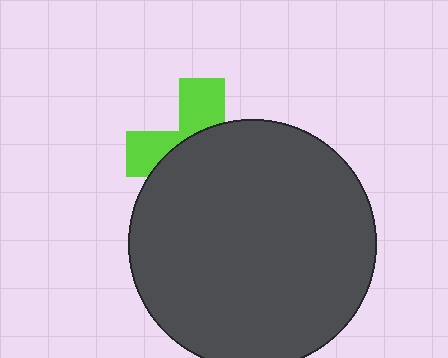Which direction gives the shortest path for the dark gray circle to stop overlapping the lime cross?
Moving down gives the shortest separation.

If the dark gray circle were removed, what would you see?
You would see the complete lime cross.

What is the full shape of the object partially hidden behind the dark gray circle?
The partially hidden object is a lime cross.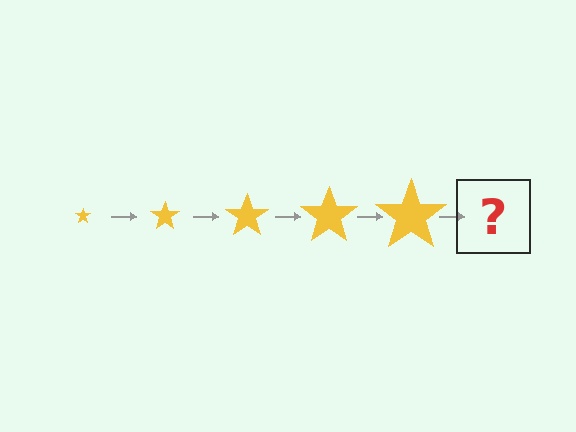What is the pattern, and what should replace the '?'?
The pattern is that the star gets progressively larger each step. The '?' should be a yellow star, larger than the previous one.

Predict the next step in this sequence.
The next step is a yellow star, larger than the previous one.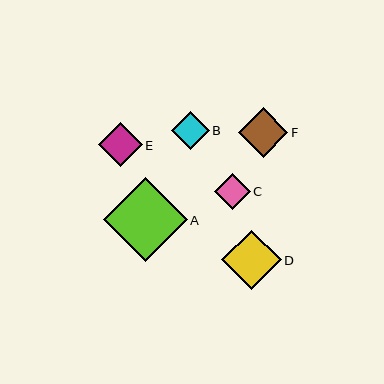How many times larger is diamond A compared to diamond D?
Diamond A is approximately 1.4 times the size of diamond D.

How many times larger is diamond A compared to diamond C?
Diamond A is approximately 2.3 times the size of diamond C.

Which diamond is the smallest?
Diamond C is the smallest with a size of approximately 36 pixels.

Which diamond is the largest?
Diamond A is the largest with a size of approximately 84 pixels.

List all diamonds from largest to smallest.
From largest to smallest: A, D, F, E, B, C.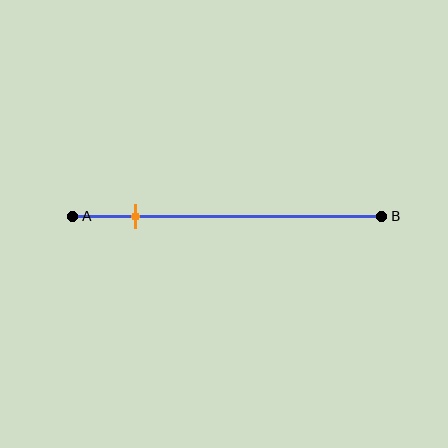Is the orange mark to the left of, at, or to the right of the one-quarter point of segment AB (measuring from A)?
The orange mark is to the left of the one-quarter point of segment AB.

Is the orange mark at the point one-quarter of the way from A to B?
No, the mark is at about 20% from A, not at the 25% one-quarter point.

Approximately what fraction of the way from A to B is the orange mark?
The orange mark is approximately 20% of the way from A to B.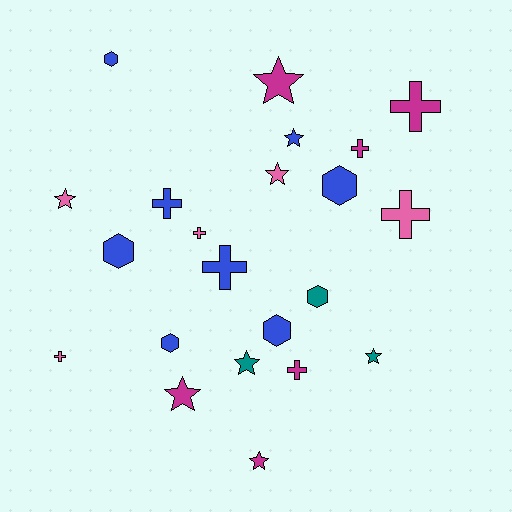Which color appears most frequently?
Blue, with 8 objects.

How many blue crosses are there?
There are 2 blue crosses.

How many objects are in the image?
There are 22 objects.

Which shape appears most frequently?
Cross, with 8 objects.